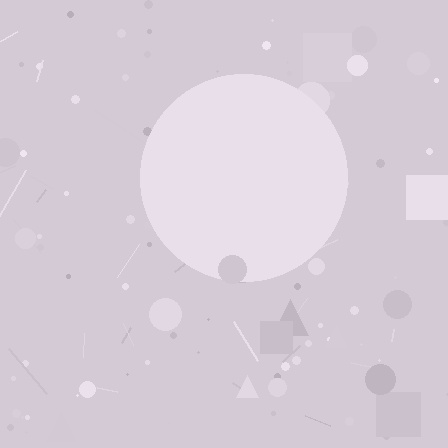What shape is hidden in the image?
A circle is hidden in the image.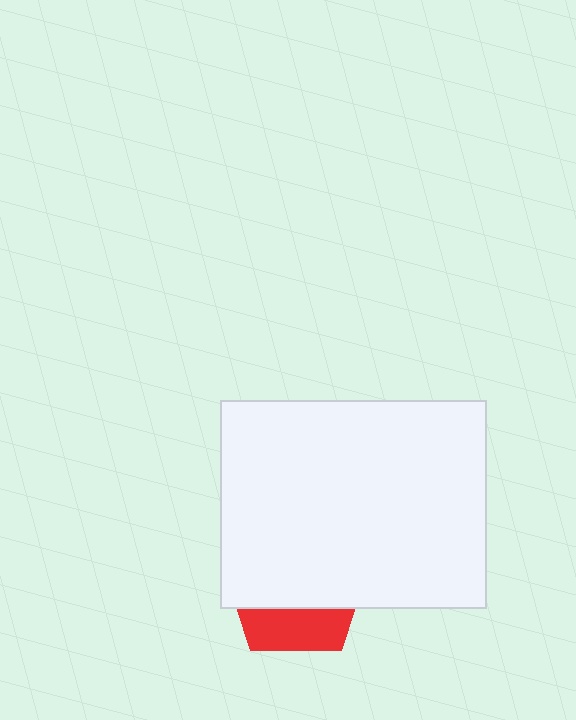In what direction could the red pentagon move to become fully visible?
The red pentagon could move down. That would shift it out from behind the white rectangle entirely.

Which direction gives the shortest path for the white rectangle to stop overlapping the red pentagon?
Moving up gives the shortest separation.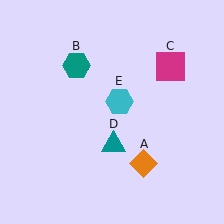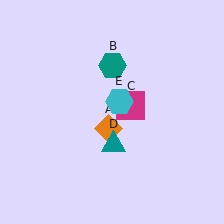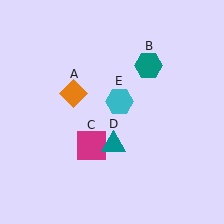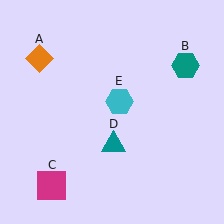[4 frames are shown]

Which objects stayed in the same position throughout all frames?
Teal triangle (object D) and cyan hexagon (object E) remained stationary.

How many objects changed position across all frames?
3 objects changed position: orange diamond (object A), teal hexagon (object B), magenta square (object C).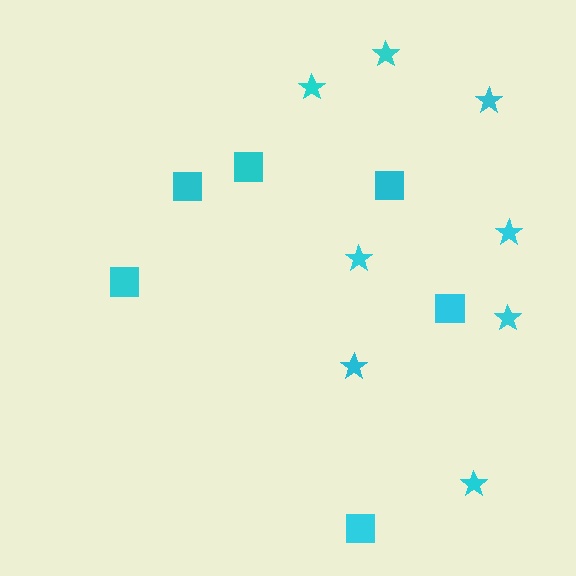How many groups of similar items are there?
There are 2 groups: one group of stars (8) and one group of squares (6).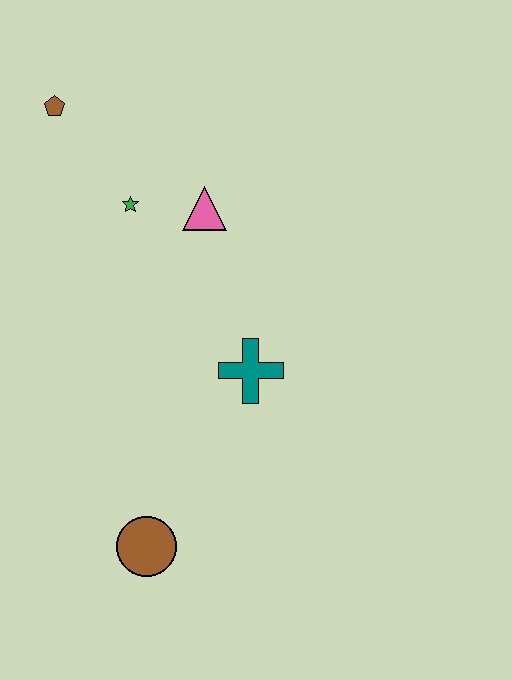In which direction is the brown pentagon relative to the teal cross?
The brown pentagon is above the teal cross.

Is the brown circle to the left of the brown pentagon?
No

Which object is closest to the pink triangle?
The green star is closest to the pink triangle.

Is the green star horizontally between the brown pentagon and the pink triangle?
Yes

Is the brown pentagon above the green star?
Yes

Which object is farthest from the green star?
The brown circle is farthest from the green star.